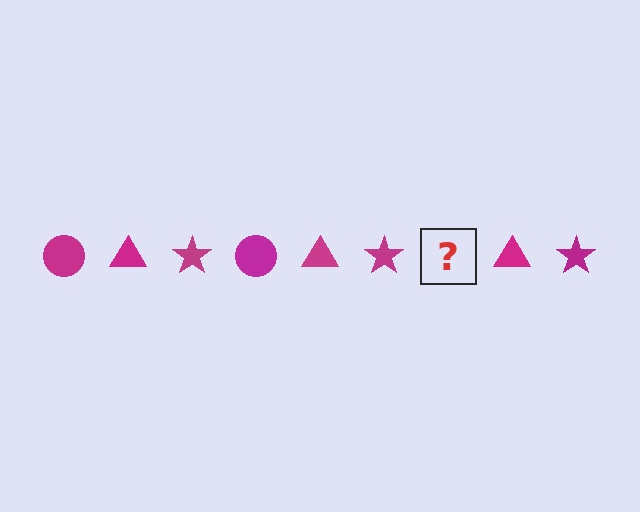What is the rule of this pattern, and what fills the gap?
The rule is that the pattern cycles through circle, triangle, star shapes in magenta. The gap should be filled with a magenta circle.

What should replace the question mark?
The question mark should be replaced with a magenta circle.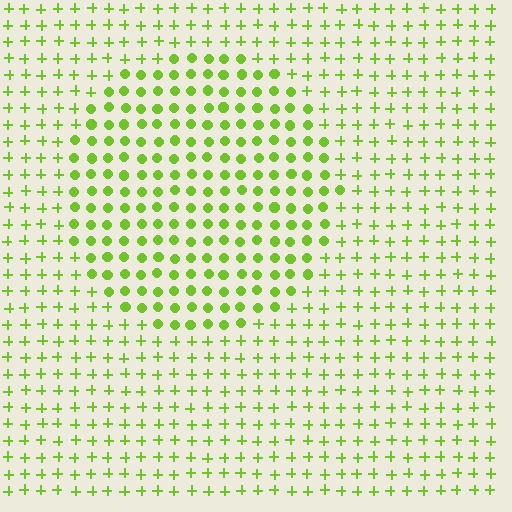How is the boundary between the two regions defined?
The boundary is defined by a change in element shape: circles inside vs. plus signs outside. All elements share the same color and spacing.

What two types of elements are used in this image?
The image uses circles inside the circle region and plus signs outside it.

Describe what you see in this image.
The image is filled with small lime elements arranged in a uniform grid. A circle-shaped region contains circles, while the surrounding area contains plus signs. The boundary is defined purely by the change in element shape.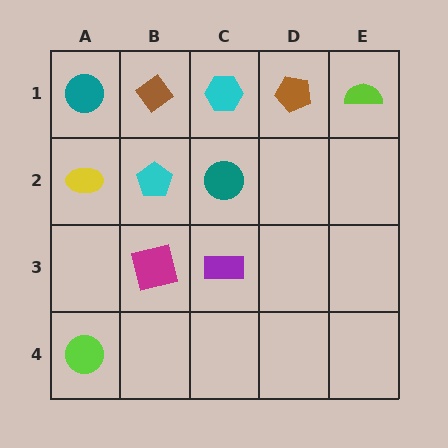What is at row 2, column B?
A cyan pentagon.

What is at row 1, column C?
A cyan hexagon.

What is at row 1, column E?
A lime semicircle.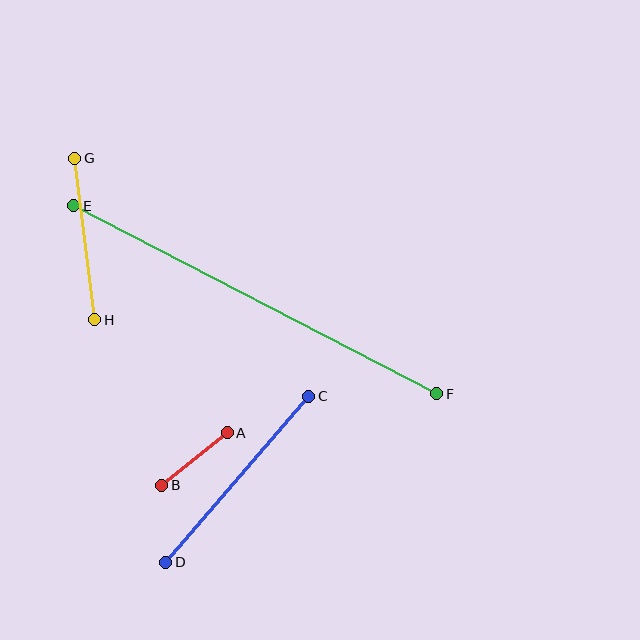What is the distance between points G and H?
The distance is approximately 163 pixels.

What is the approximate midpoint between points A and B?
The midpoint is at approximately (194, 459) pixels.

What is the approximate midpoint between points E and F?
The midpoint is at approximately (255, 300) pixels.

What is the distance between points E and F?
The distance is approximately 408 pixels.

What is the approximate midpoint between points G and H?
The midpoint is at approximately (85, 239) pixels.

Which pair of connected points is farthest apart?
Points E and F are farthest apart.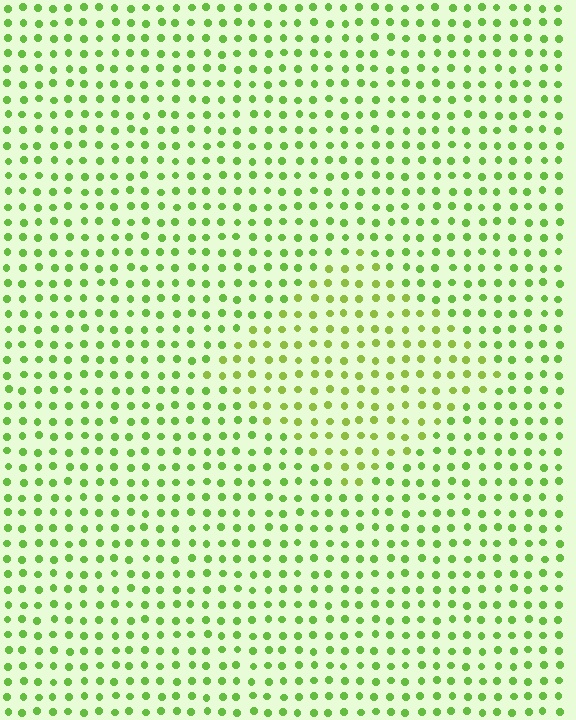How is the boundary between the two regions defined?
The boundary is defined purely by a slight shift in hue (about 20 degrees). Spacing, size, and orientation are identical on both sides.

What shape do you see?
I see a diamond.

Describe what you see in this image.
The image is filled with small lime elements in a uniform arrangement. A diamond-shaped region is visible where the elements are tinted to a slightly different hue, forming a subtle color boundary.